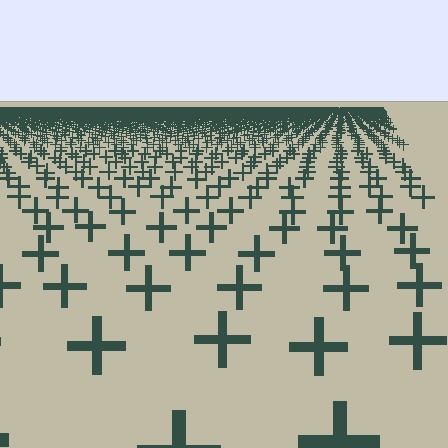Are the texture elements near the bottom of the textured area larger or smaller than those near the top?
Larger. Near the bottom, elements are closer to the viewer and appear at a bigger on-screen size.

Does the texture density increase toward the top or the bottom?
Density increases toward the top.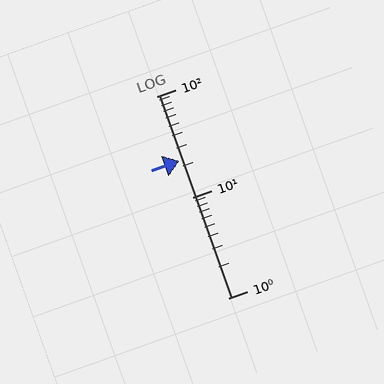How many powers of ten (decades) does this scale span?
The scale spans 2 decades, from 1 to 100.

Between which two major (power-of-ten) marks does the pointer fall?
The pointer is between 10 and 100.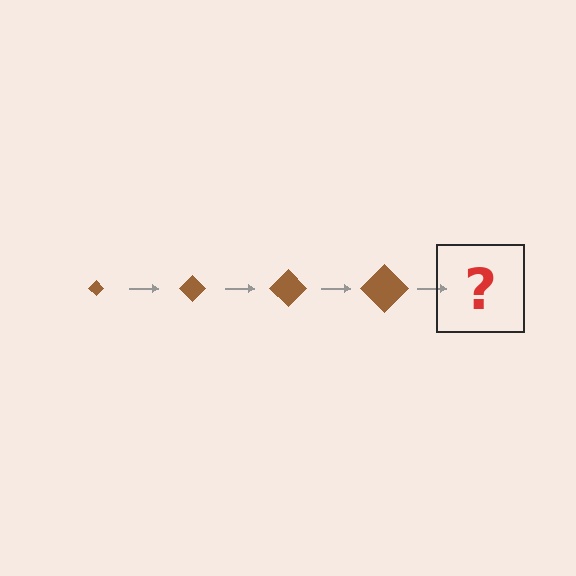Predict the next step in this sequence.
The next step is a brown diamond, larger than the previous one.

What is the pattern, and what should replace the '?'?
The pattern is that the diamond gets progressively larger each step. The '?' should be a brown diamond, larger than the previous one.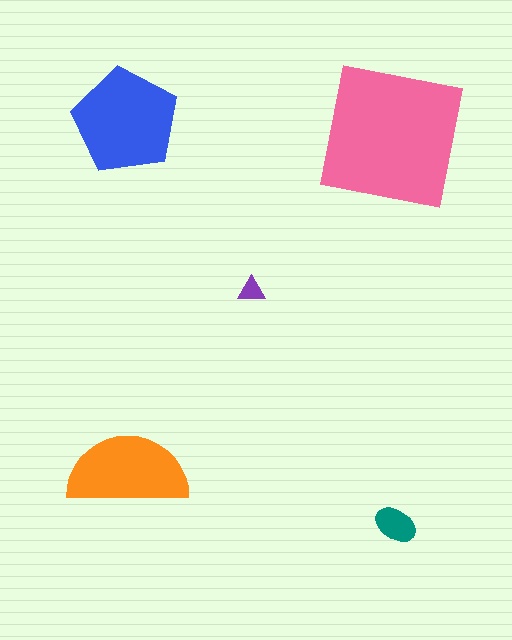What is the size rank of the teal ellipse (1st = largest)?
4th.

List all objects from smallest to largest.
The purple triangle, the teal ellipse, the orange semicircle, the blue pentagon, the pink square.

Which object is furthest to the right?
The teal ellipse is rightmost.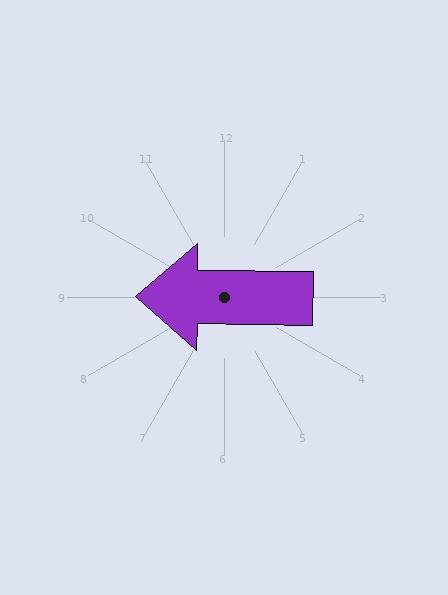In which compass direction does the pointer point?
West.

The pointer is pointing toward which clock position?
Roughly 9 o'clock.